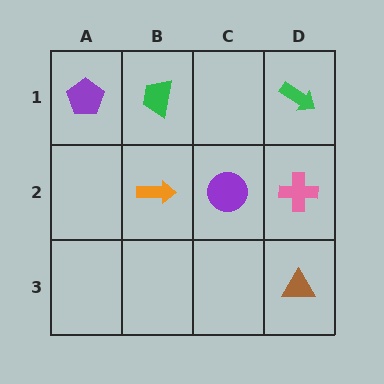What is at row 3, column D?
A brown triangle.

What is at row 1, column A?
A purple pentagon.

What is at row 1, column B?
A green trapezoid.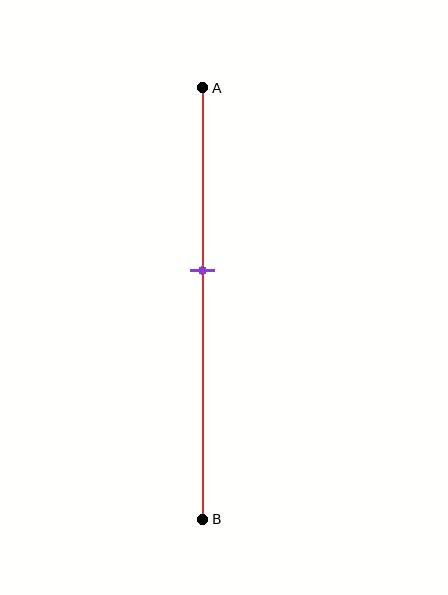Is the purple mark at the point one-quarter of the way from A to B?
No, the mark is at about 40% from A, not at the 25% one-quarter point.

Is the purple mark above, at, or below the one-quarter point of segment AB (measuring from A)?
The purple mark is below the one-quarter point of segment AB.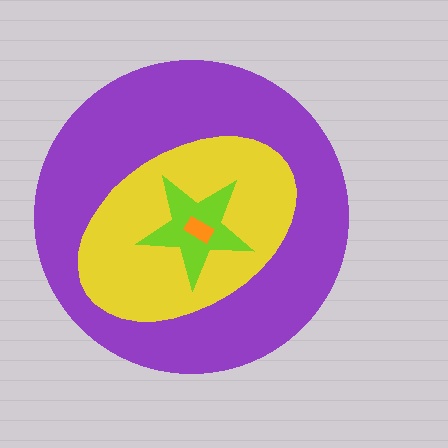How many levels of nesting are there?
4.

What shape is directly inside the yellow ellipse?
The lime star.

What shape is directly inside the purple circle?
The yellow ellipse.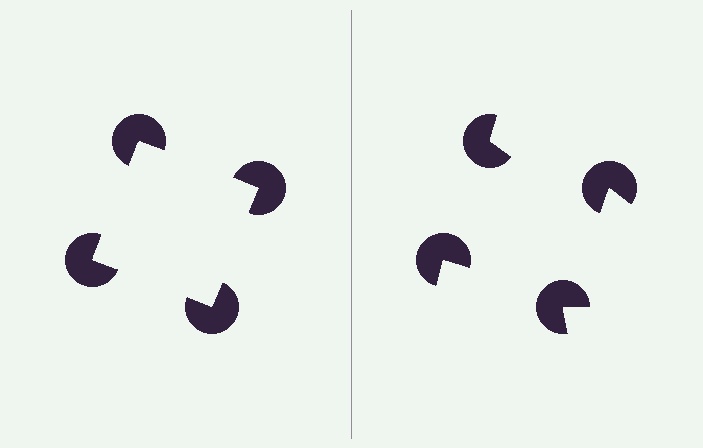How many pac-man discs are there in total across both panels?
8 — 4 on each side.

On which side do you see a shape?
An illusory square appears on the left side. On the right side the wedge cuts are rotated, so no coherent shape forms.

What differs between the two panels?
The pac-man discs are positioned identically on both sides; only the wedge orientations differ. On the left they align to a square; on the right they are misaligned.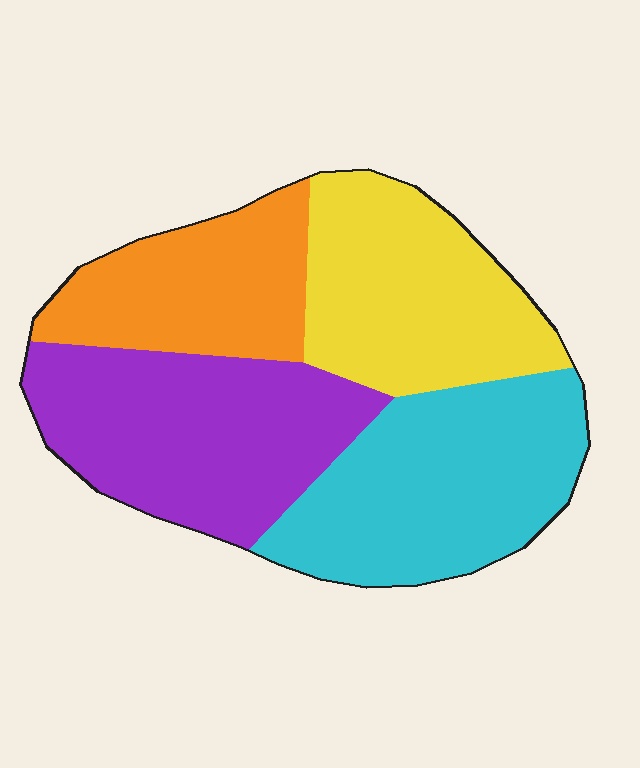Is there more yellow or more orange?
Yellow.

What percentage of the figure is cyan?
Cyan takes up between a quarter and a half of the figure.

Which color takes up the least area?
Orange, at roughly 20%.